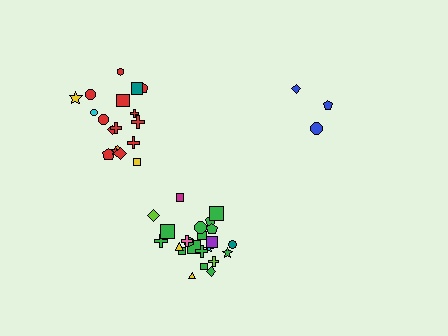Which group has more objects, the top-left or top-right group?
The top-left group.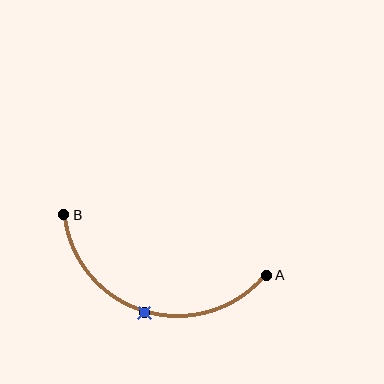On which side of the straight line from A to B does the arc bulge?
The arc bulges below the straight line connecting A and B.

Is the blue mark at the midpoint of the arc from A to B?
Yes. The blue mark lies on the arc at equal arc-length from both A and B — it is the arc midpoint.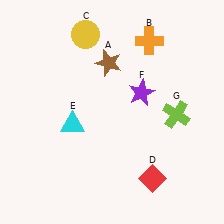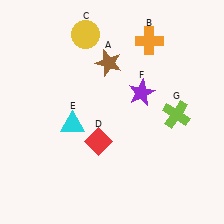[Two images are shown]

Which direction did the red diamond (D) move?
The red diamond (D) moved left.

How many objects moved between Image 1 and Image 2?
1 object moved between the two images.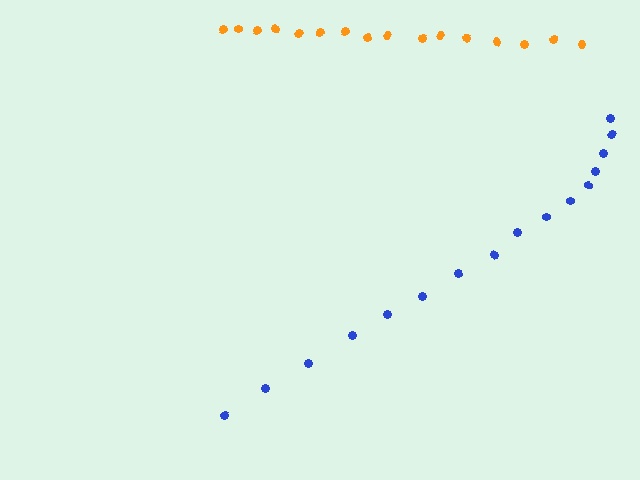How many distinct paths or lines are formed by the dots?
There are 2 distinct paths.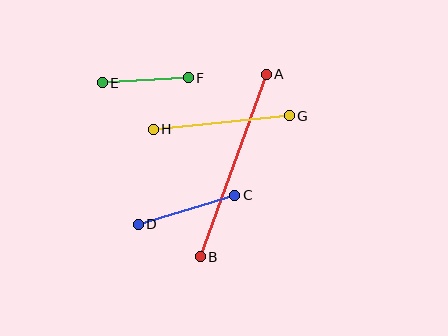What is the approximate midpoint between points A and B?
The midpoint is at approximately (233, 166) pixels.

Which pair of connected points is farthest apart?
Points A and B are farthest apart.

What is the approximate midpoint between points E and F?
The midpoint is at approximately (145, 80) pixels.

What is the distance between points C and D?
The distance is approximately 101 pixels.